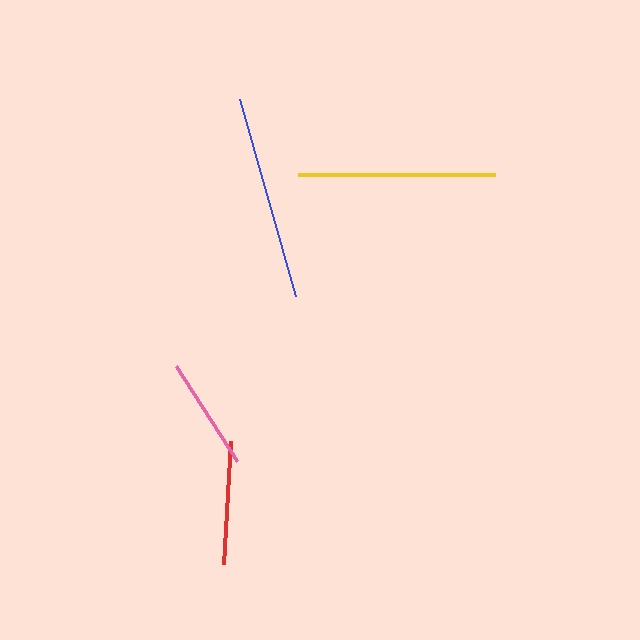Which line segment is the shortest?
The pink line is the shortest at approximately 113 pixels.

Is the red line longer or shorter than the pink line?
The red line is longer than the pink line.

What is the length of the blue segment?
The blue segment is approximately 205 pixels long.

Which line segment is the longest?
The blue line is the longest at approximately 205 pixels.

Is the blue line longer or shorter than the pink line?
The blue line is longer than the pink line.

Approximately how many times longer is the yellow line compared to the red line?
The yellow line is approximately 1.6 times the length of the red line.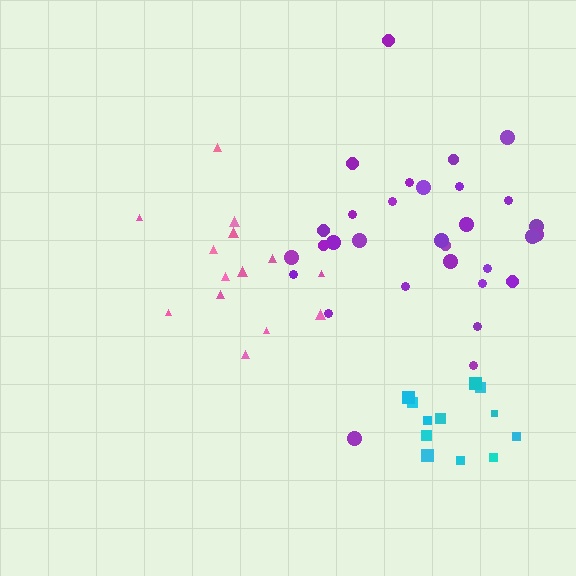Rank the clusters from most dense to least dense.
purple, cyan, pink.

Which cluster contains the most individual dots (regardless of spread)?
Purple (31).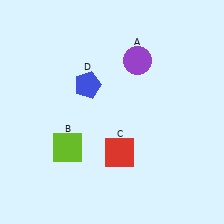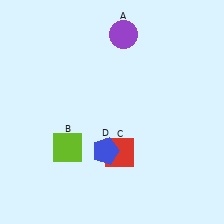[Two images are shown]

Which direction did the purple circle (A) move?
The purple circle (A) moved up.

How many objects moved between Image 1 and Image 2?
2 objects moved between the two images.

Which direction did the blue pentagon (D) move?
The blue pentagon (D) moved down.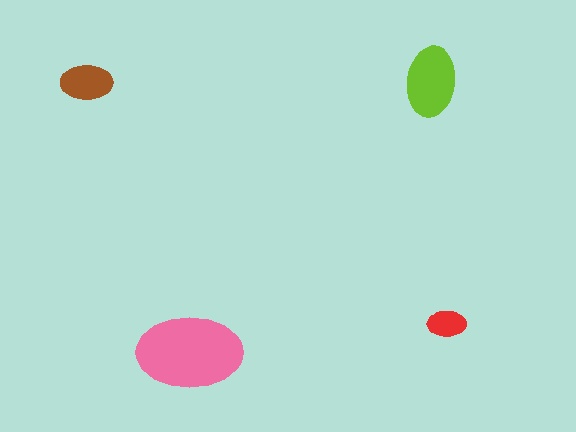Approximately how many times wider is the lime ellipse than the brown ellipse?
About 1.5 times wider.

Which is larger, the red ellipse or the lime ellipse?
The lime one.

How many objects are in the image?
There are 4 objects in the image.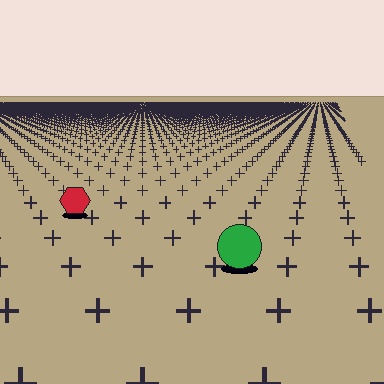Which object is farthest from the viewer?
The red hexagon is farthest from the viewer. It appears smaller and the ground texture around it is denser.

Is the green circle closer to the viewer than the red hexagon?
Yes. The green circle is closer — you can tell from the texture gradient: the ground texture is coarser near it.